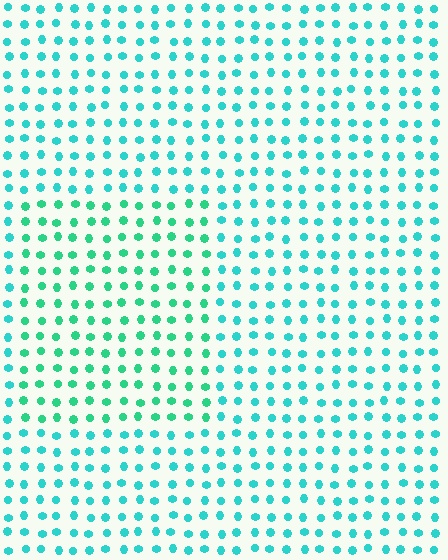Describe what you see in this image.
The image is filled with small cyan elements in a uniform arrangement. A rectangle-shaped region is visible where the elements are tinted to a slightly different hue, forming a subtle color boundary.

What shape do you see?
I see a rectangle.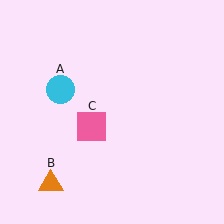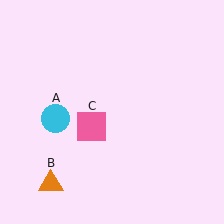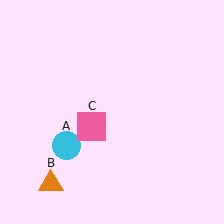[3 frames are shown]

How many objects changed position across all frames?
1 object changed position: cyan circle (object A).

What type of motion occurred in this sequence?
The cyan circle (object A) rotated counterclockwise around the center of the scene.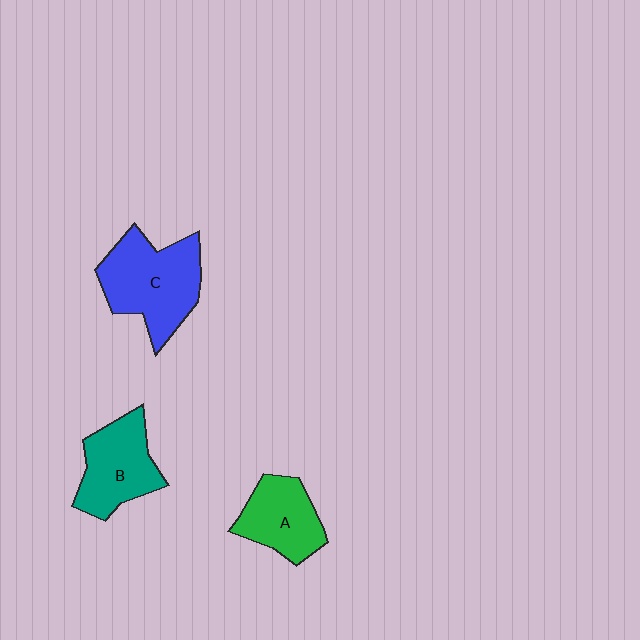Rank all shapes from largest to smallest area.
From largest to smallest: C (blue), B (teal), A (green).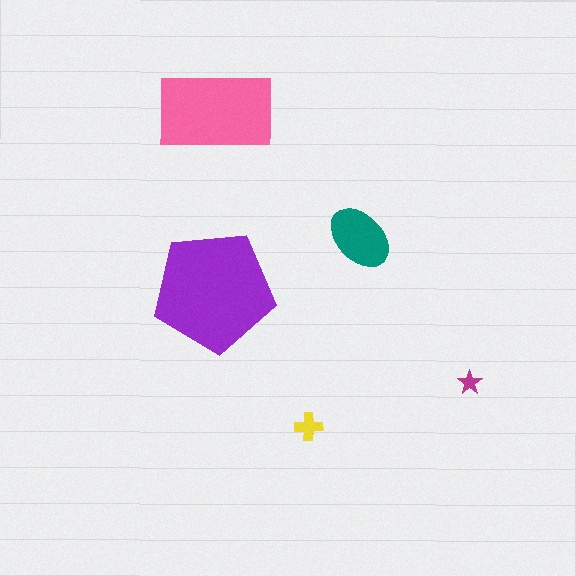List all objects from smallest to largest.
The magenta star, the yellow cross, the teal ellipse, the pink rectangle, the purple pentagon.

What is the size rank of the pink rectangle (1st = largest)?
2nd.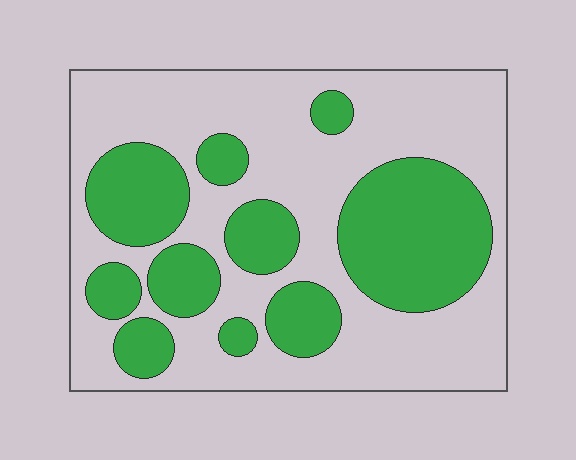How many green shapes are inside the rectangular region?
10.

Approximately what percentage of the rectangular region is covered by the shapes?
Approximately 35%.